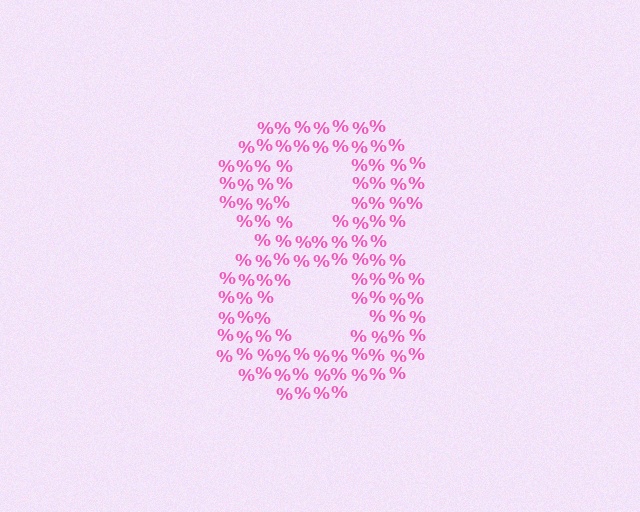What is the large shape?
The large shape is the digit 8.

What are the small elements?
The small elements are percent signs.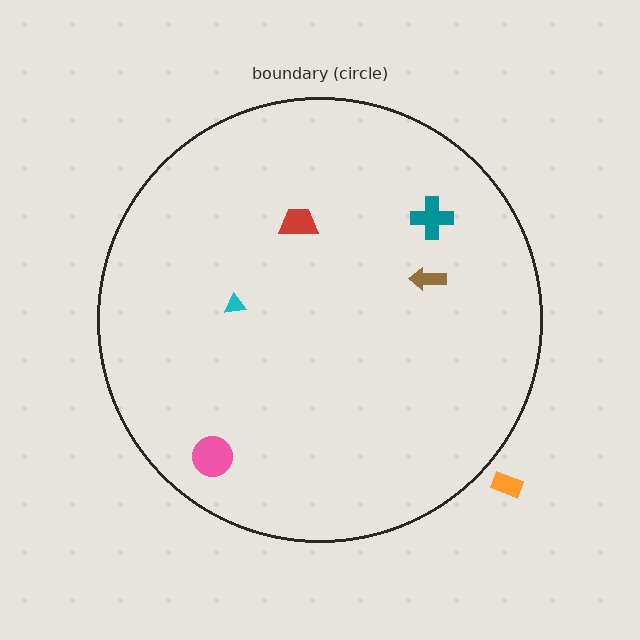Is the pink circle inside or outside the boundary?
Inside.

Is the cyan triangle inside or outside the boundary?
Inside.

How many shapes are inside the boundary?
5 inside, 1 outside.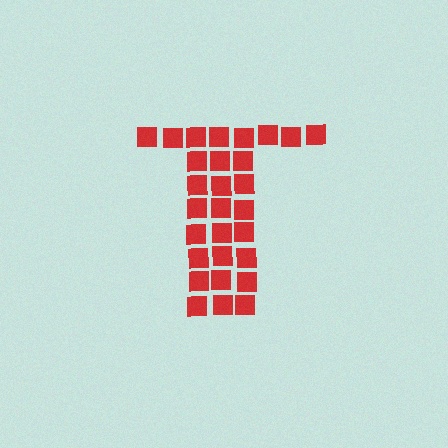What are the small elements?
The small elements are squares.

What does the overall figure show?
The overall figure shows the letter T.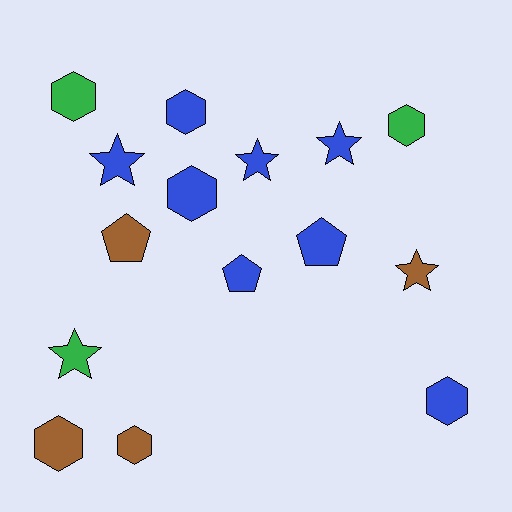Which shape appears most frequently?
Hexagon, with 7 objects.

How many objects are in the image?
There are 15 objects.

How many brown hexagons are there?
There are 2 brown hexagons.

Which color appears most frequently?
Blue, with 8 objects.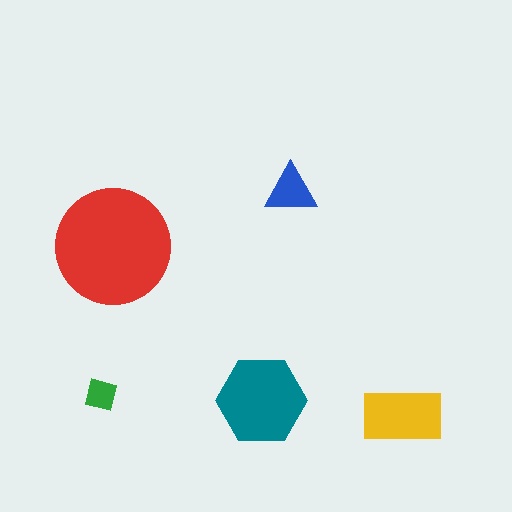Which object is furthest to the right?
The yellow rectangle is rightmost.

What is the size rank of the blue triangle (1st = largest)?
4th.